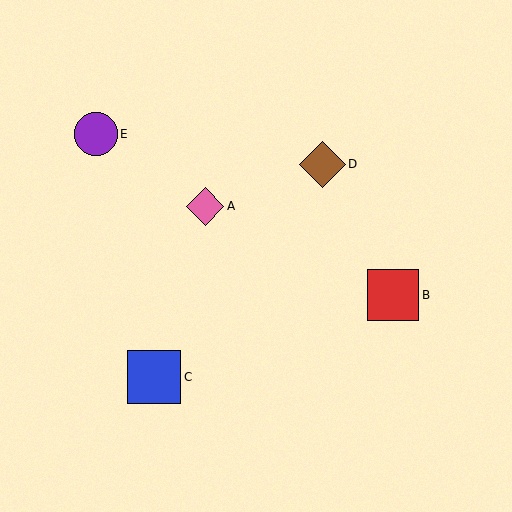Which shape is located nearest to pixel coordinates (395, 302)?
The red square (labeled B) at (393, 295) is nearest to that location.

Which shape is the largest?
The blue square (labeled C) is the largest.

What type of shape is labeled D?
Shape D is a brown diamond.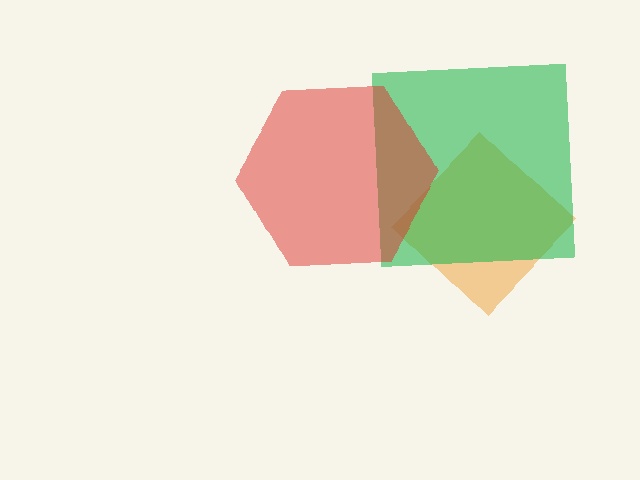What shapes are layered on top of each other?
The layered shapes are: an orange diamond, a green square, a red hexagon.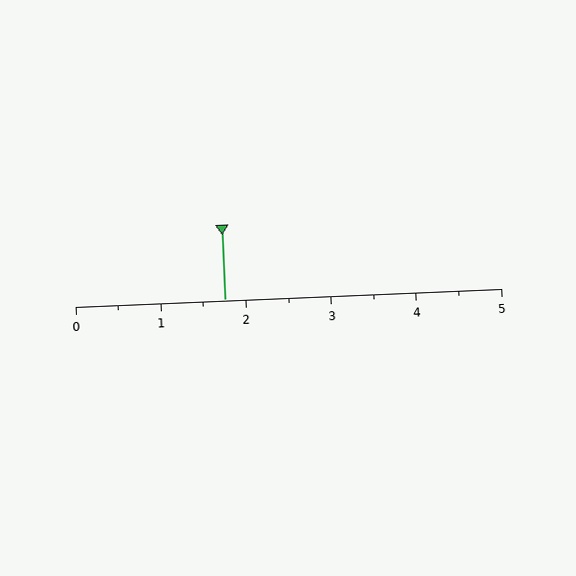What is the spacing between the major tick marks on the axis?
The major ticks are spaced 1 apart.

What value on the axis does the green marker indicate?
The marker indicates approximately 1.8.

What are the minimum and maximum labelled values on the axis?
The axis runs from 0 to 5.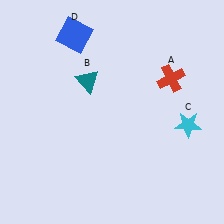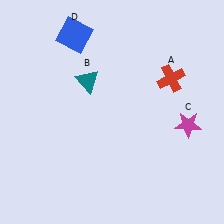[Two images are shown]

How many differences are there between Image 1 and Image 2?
There is 1 difference between the two images.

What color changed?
The star (C) changed from cyan in Image 1 to magenta in Image 2.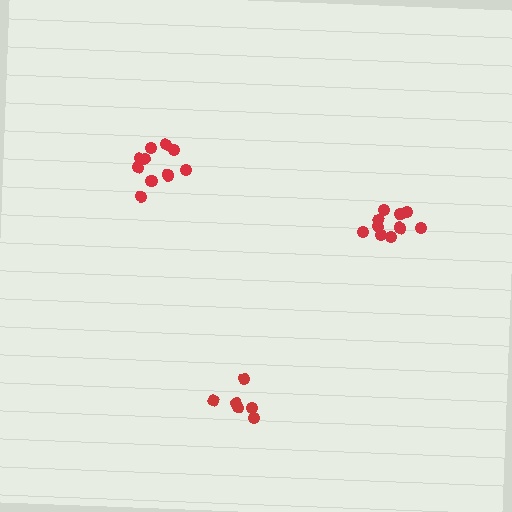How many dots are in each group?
Group 1: 10 dots, Group 2: 10 dots, Group 3: 6 dots (26 total).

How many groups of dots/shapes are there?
There are 3 groups.